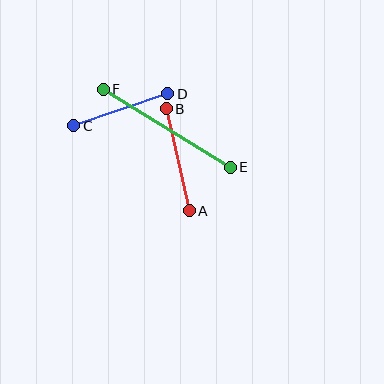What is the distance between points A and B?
The distance is approximately 105 pixels.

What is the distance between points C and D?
The distance is approximately 99 pixels.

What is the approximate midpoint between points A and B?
The midpoint is at approximately (178, 160) pixels.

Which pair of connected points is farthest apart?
Points E and F are farthest apart.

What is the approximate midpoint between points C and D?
The midpoint is at approximately (121, 110) pixels.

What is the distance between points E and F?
The distance is approximately 149 pixels.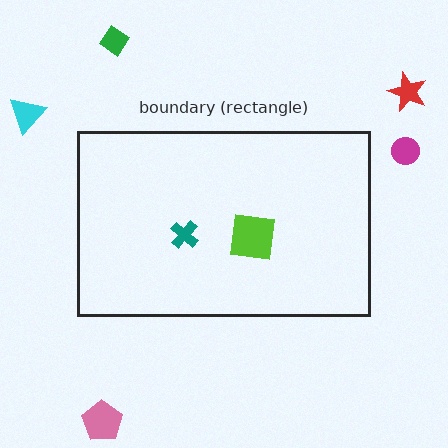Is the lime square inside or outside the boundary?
Inside.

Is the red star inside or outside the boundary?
Outside.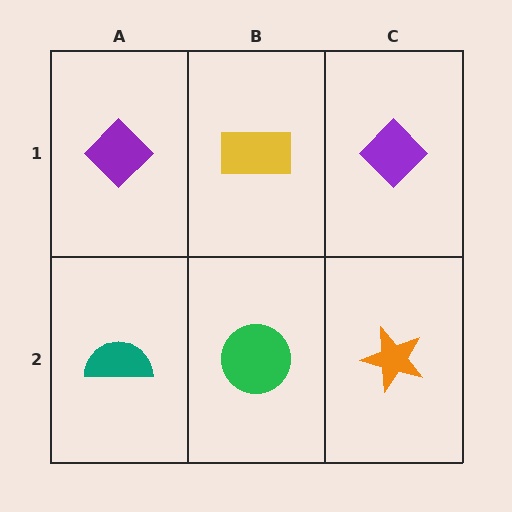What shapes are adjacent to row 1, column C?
An orange star (row 2, column C), a yellow rectangle (row 1, column B).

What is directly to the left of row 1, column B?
A purple diamond.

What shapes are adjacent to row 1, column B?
A green circle (row 2, column B), a purple diamond (row 1, column A), a purple diamond (row 1, column C).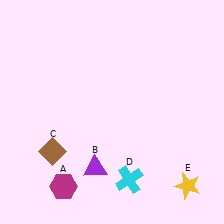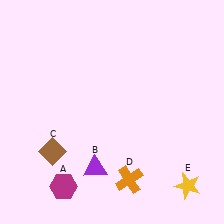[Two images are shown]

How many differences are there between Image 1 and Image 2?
There is 1 difference between the two images.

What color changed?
The cross (D) changed from cyan in Image 1 to orange in Image 2.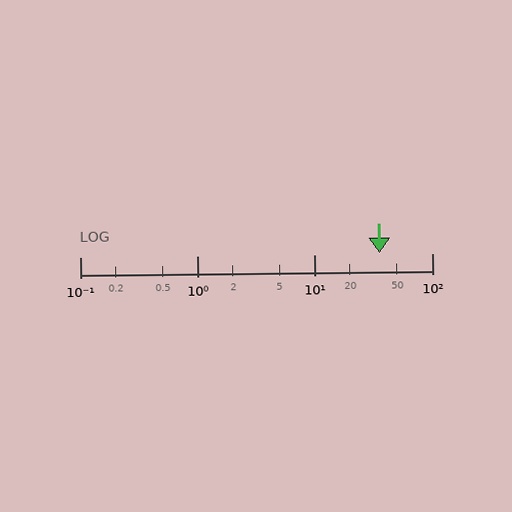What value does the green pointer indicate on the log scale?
The pointer indicates approximately 36.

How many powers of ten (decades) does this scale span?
The scale spans 3 decades, from 0.1 to 100.